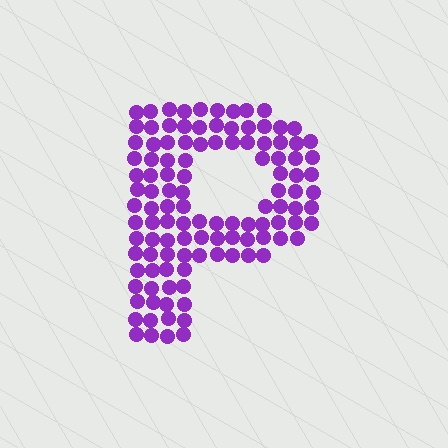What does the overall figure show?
The overall figure shows the letter P.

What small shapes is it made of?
It is made of small circles.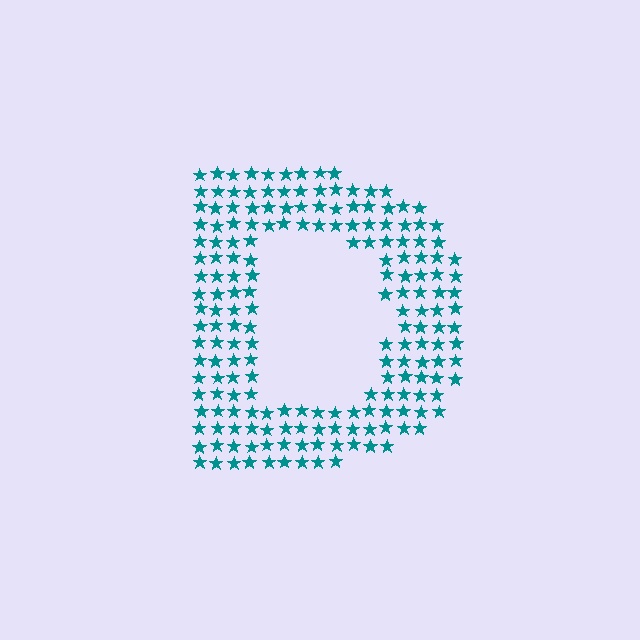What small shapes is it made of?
It is made of small stars.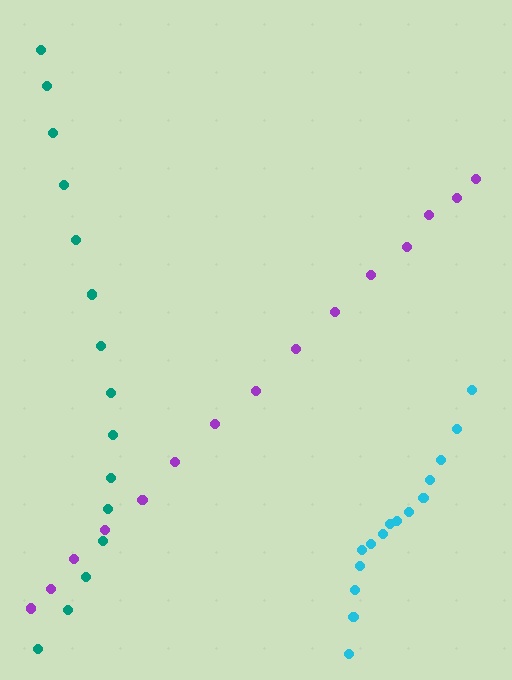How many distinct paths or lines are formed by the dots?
There are 3 distinct paths.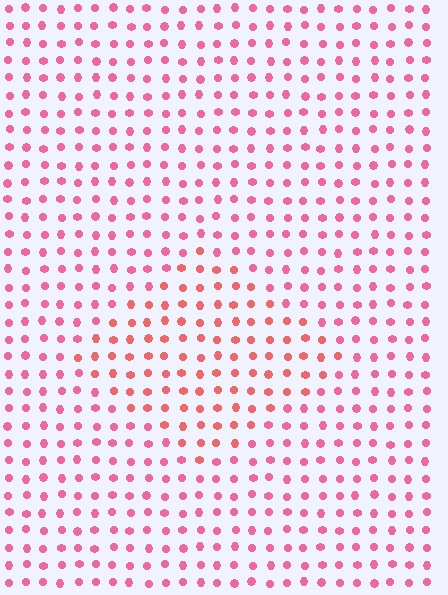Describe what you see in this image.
The image is filled with small pink elements in a uniform arrangement. A diamond-shaped region is visible where the elements are tinted to a slightly different hue, forming a subtle color boundary.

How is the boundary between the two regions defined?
The boundary is defined purely by a slight shift in hue (about 21 degrees). Spacing, size, and orientation are identical on both sides.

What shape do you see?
I see a diamond.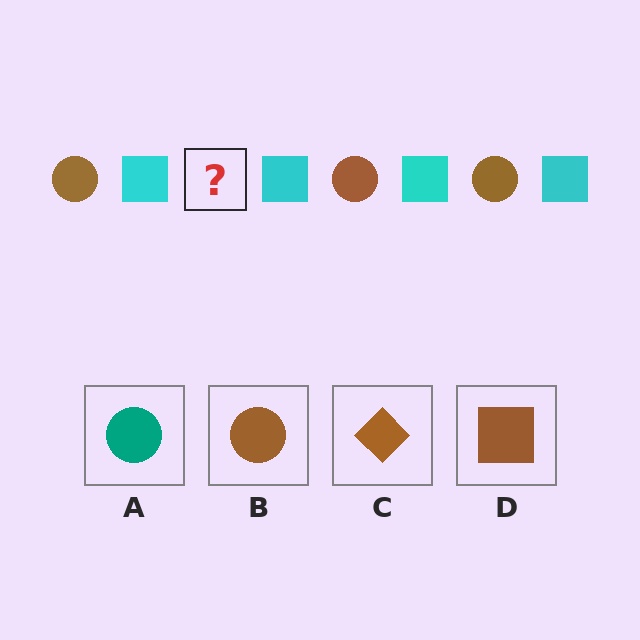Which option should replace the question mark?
Option B.